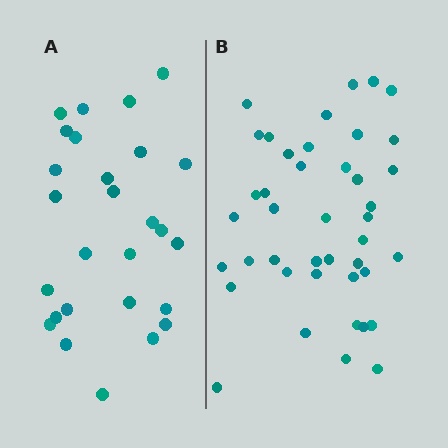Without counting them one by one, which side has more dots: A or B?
Region B (the right region) has more dots.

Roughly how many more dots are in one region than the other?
Region B has approximately 15 more dots than region A.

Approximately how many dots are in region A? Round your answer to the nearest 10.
About 30 dots. (The exact count is 27, which rounds to 30.)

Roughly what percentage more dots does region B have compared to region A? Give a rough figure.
About 55% more.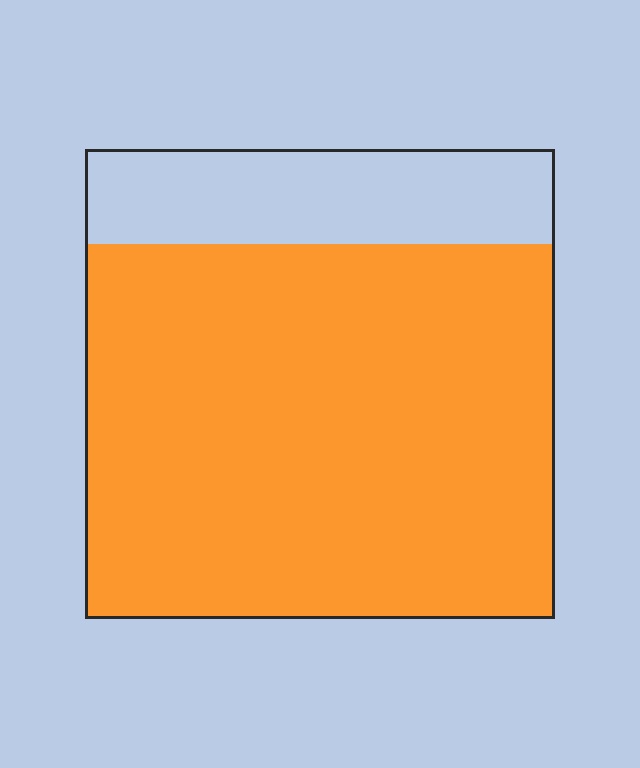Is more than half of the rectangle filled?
Yes.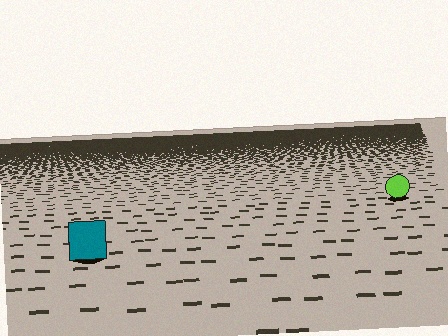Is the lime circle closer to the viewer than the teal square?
No. The teal square is closer — you can tell from the texture gradient: the ground texture is coarser near it.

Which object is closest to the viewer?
The teal square is closest. The texture marks near it are larger and more spread out.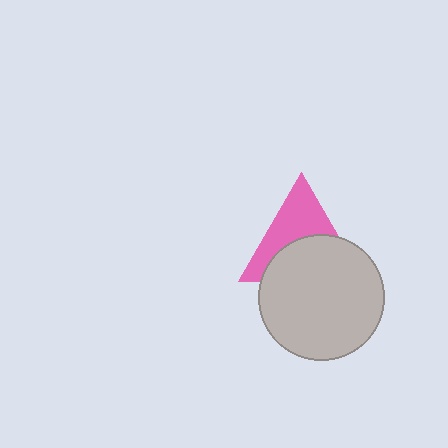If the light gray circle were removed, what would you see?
You would see the complete pink triangle.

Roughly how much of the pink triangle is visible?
About half of it is visible (roughly 49%).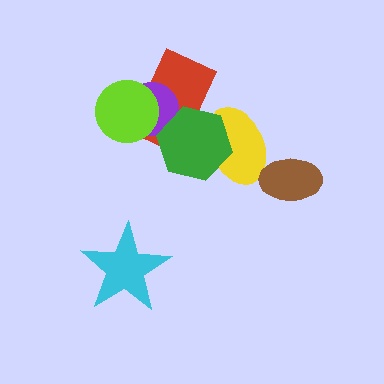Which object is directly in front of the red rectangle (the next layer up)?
The purple circle is directly in front of the red rectangle.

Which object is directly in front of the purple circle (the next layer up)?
The green hexagon is directly in front of the purple circle.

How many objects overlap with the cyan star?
0 objects overlap with the cyan star.